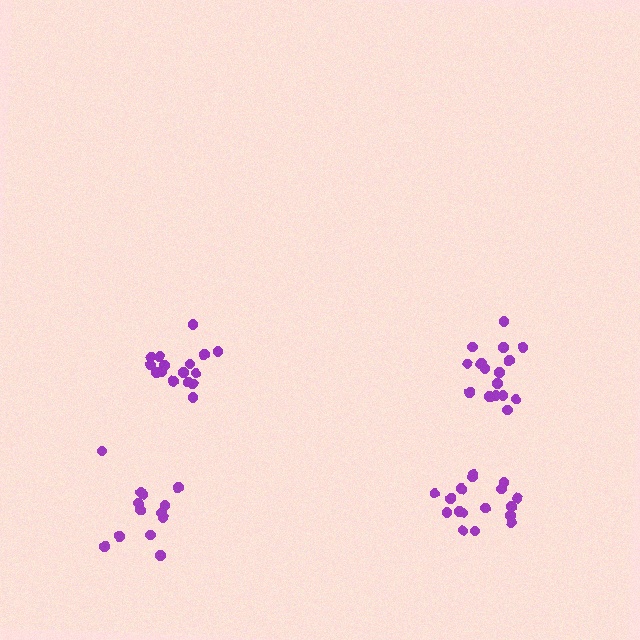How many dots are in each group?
Group 1: 18 dots, Group 2: 17 dots, Group 3: 13 dots, Group 4: 16 dots (64 total).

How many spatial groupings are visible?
There are 4 spatial groupings.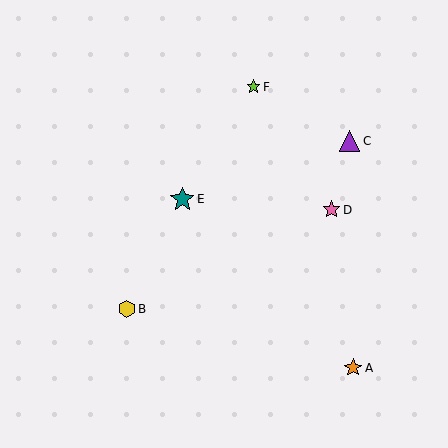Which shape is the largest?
The teal star (labeled E) is the largest.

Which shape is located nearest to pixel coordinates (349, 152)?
The purple triangle (labeled C) at (350, 141) is nearest to that location.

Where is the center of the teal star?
The center of the teal star is at (182, 199).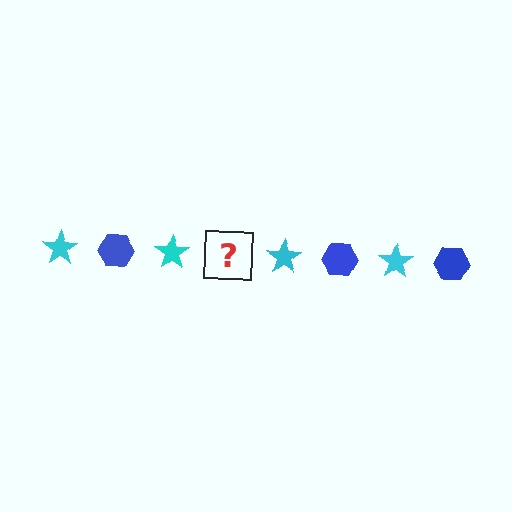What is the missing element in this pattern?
The missing element is a blue hexagon.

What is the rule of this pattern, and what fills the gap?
The rule is that the pattern alternates between cyan star and blue hexagon. The gap should be filled with a blue hexagon.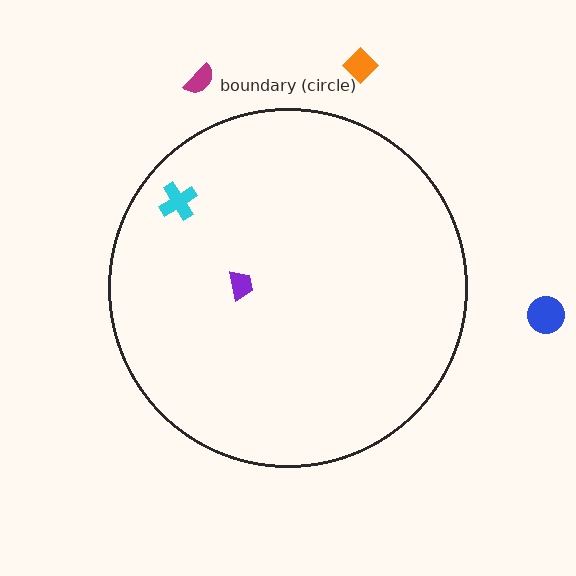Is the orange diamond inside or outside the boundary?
Outside.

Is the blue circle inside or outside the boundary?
Outside.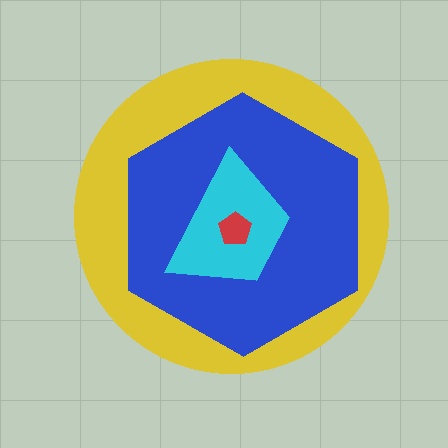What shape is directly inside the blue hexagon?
The cyan trapezoid.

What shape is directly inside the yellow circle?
The blue hexagon.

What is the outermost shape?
The yellow circle.